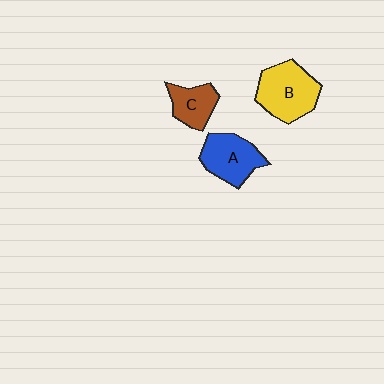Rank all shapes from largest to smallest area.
From largest to smallest: B (yellow), A (blue), C (brown).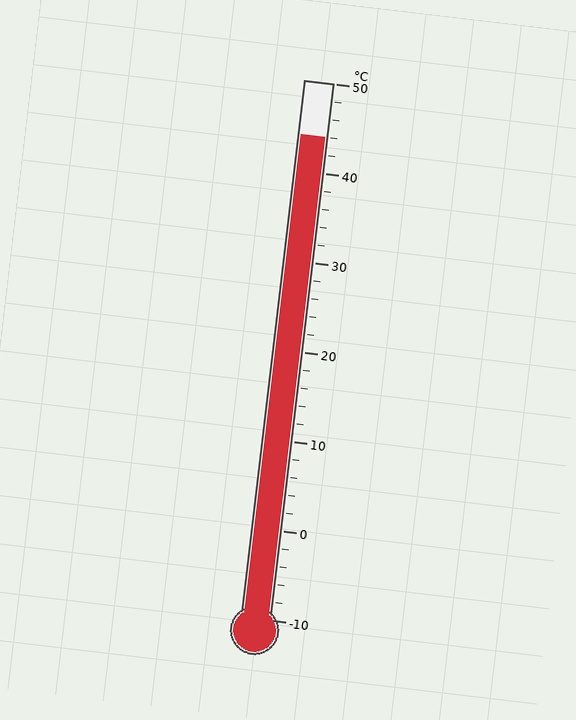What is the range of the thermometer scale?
The thermometer scale ranges from -10°C to 50°C.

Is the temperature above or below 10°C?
The temperature is above 10°C.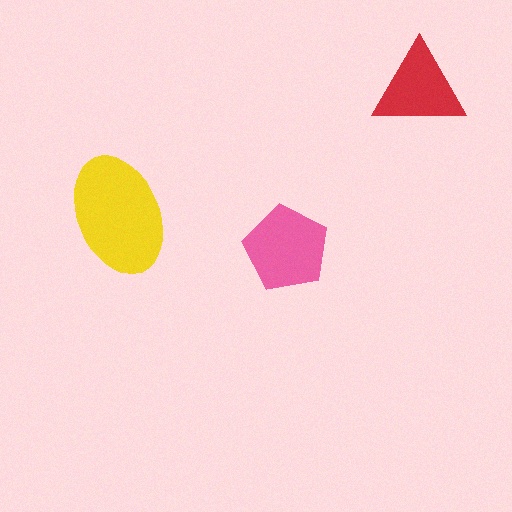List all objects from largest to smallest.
The yellow ellipse, the pink pentagon, the red triangle.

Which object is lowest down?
The pink pentagon is bottommost.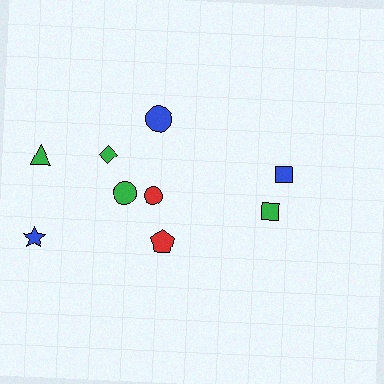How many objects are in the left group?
There are 6 objects.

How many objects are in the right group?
There are 3 objects.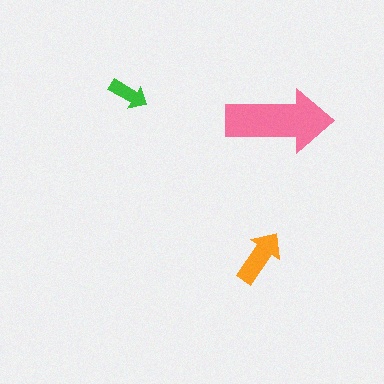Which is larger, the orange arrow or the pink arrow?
The pink one.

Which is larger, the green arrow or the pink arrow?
The pink one.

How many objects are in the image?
There are 3 objects in the image.